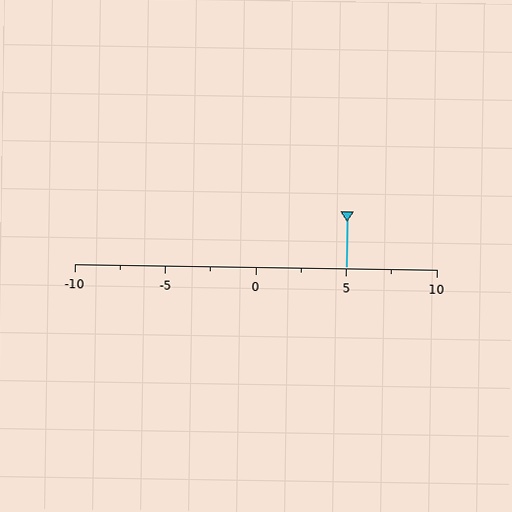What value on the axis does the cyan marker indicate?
The marker indicates approximately 5.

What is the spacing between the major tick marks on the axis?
The major ticks are spaced 5 apart.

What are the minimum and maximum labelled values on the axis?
The axis runs from -10 to 10.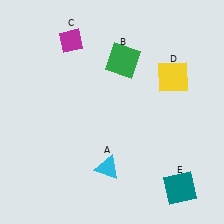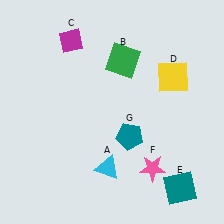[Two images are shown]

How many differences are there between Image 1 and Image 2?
There are 2 differences between the two images.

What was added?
A pink star (F), a teal pentagon (G) were added in Image 2.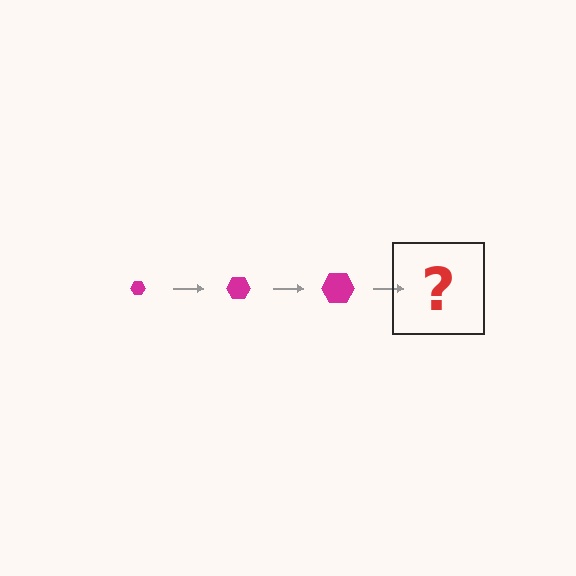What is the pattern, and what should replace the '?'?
The pattern is that the hexagon gets progressively larger each step. The '?' should be a magenta hexagon, larger than the previous one.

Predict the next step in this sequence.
The next step is a magenta hexagon, larger than the previous one.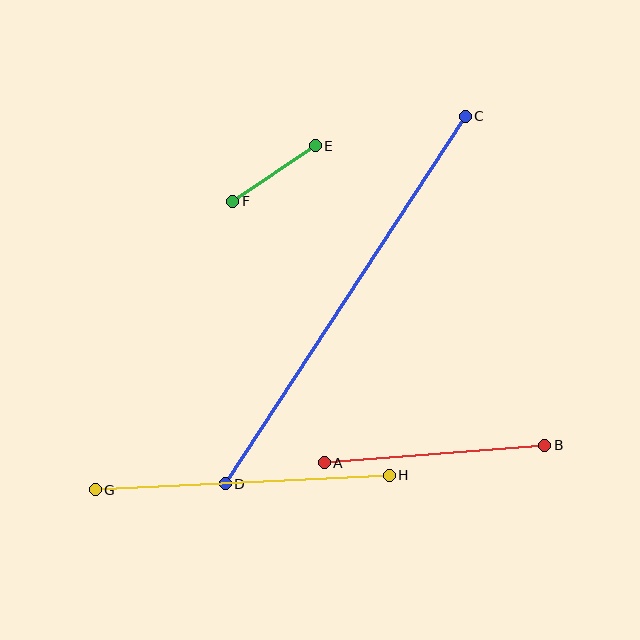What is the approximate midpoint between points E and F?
The midpoint is at approximately (274, 174) pixels.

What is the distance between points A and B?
The distance is approximately 222 pixels.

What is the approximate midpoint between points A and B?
The midpoint is at approximately (434, 454) pixels.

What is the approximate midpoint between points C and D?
The midpoint is at approximately (345, 300) pixels.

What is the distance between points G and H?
The distance is approximately 294 pixels.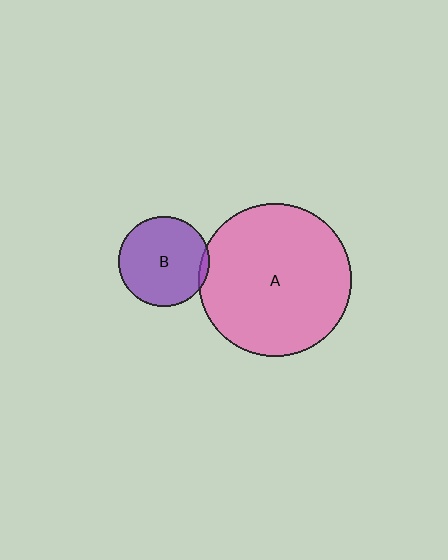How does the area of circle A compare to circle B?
Approximately 2.9 times.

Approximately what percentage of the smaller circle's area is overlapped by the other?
Approximately 5%.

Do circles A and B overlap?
Yes.